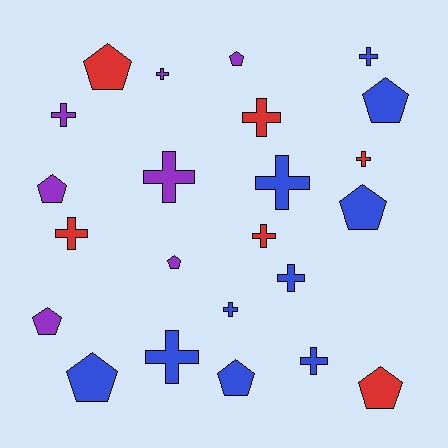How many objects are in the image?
There are 23 objects.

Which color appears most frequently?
Blue, with 10 objects.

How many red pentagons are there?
There are 2 red pentagons.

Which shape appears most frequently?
Cross, with 13 objects.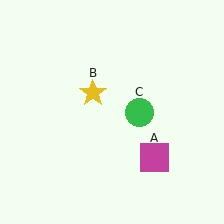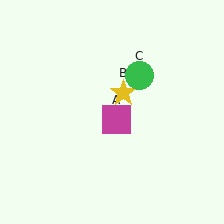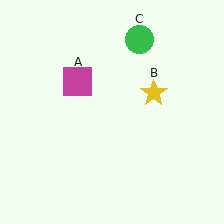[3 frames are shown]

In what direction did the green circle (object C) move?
The green circle (object C) moved up.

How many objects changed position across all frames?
3 objects changed position: magenta square (object A), yellow star (object B), green circle (object C).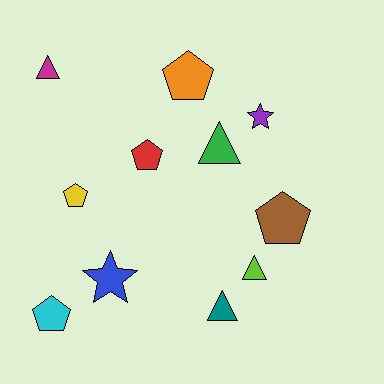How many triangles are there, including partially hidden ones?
There are 4 triangles.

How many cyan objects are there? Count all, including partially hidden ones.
There is 1 cyan object.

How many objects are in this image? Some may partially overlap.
There are 11 objects.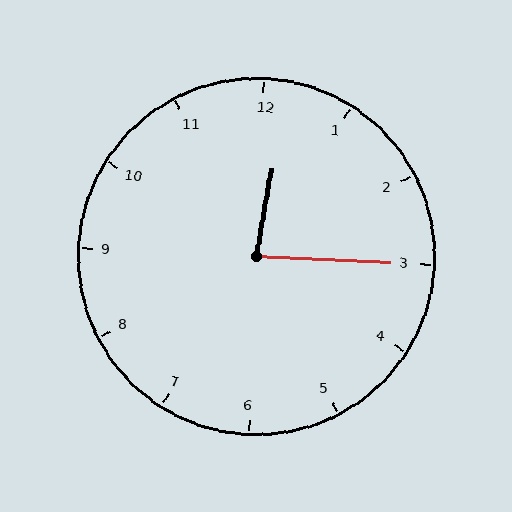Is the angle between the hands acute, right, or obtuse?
It is acute.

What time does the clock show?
12:15.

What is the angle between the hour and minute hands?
Approximately 82 degrees.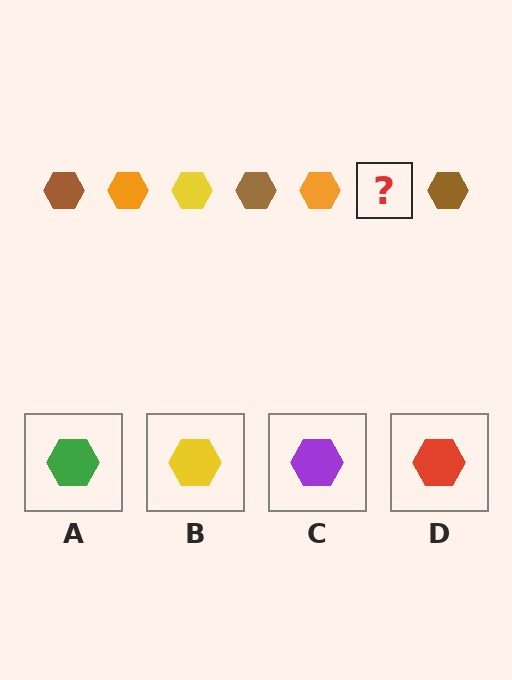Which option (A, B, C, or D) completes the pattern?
B.